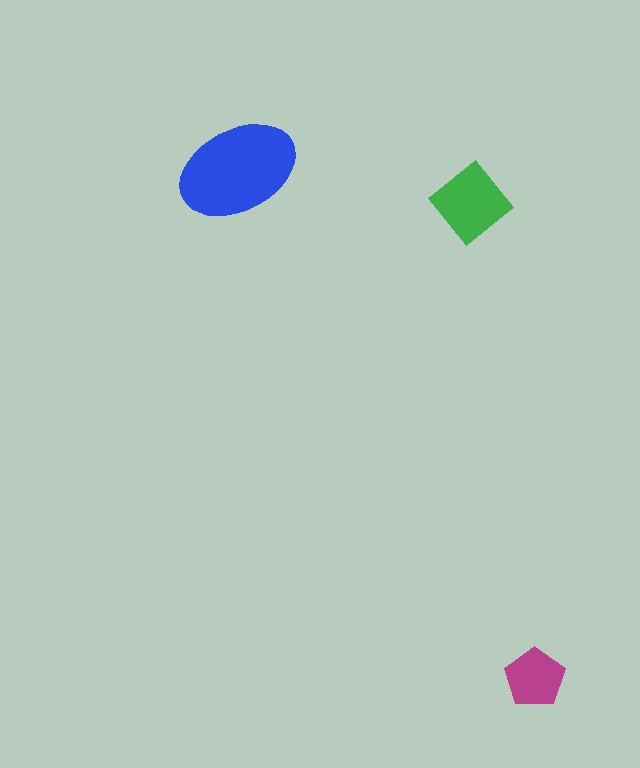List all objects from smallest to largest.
The magenta pentagon, the green diamond, the blue ellipse.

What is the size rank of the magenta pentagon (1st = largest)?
3rd.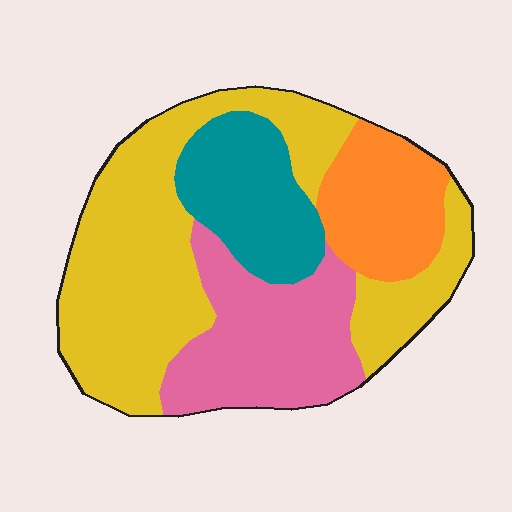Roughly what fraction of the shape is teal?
Teal takes up less than a sixth of the shape.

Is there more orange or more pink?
Pink.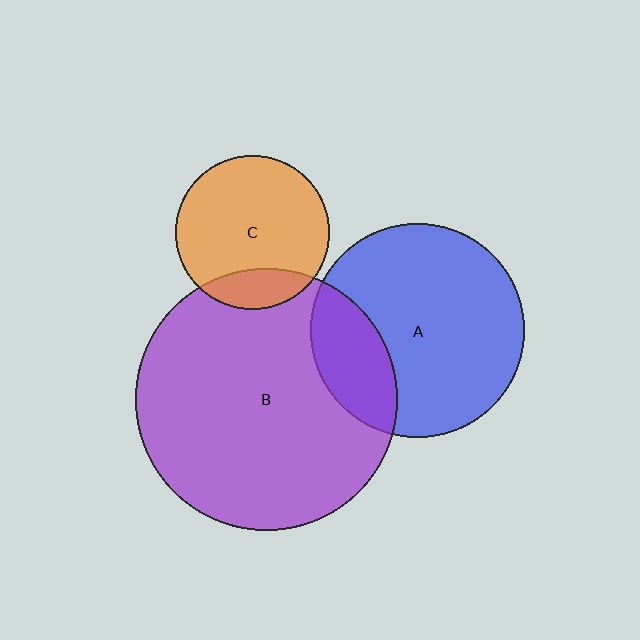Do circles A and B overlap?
Yes.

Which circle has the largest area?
Circle B (purple).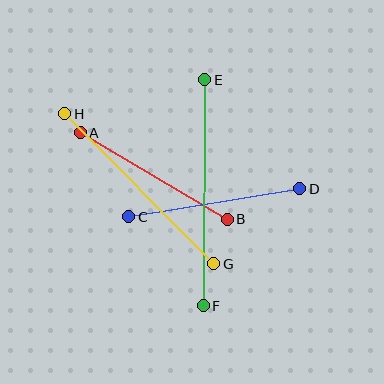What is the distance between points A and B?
The distance is approximately 170 pixels.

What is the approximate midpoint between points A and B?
The midpoint is at approximately (154, 176) pixels.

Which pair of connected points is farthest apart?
Points E and F are farthest apart.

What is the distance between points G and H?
The distance is approximately 211 pixels.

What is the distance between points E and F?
The distance is approximately 226 pixels.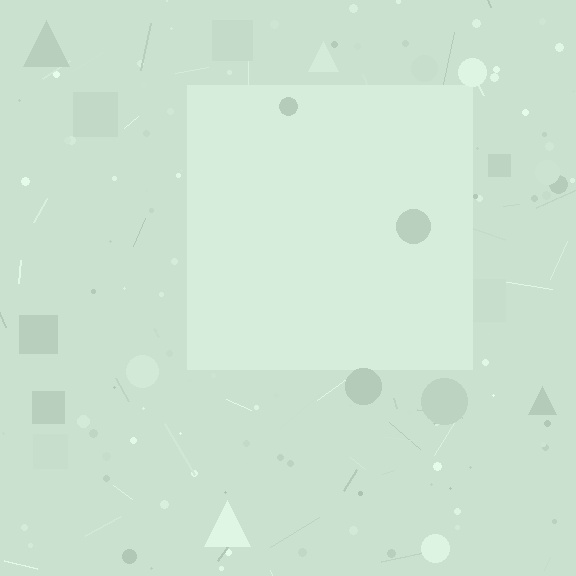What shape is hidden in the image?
A square is hidden in the image.